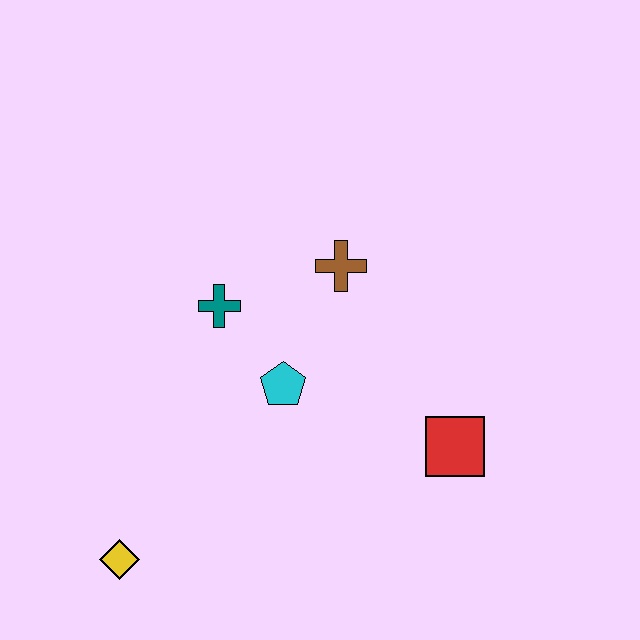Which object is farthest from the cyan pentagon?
The yellow diamond is farthest from the cyan pentagon.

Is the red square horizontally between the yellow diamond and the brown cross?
No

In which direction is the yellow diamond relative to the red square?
The yellow diamond is to the left of the red square.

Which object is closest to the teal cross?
The cyan pentagon is closest to the teal cross.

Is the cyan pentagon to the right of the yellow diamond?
Yes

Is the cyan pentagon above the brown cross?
No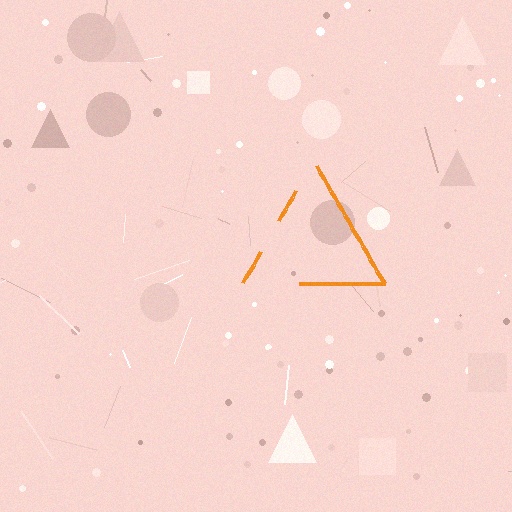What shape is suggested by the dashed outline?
The dashed outline suggests a triangle.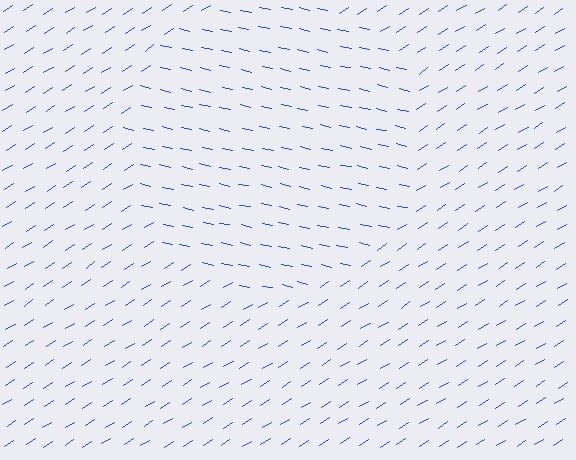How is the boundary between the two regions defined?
The boundary is defined purely by a change in line orientation (approximately 45 degrees difference). All lines are the same color and thickness.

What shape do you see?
I see a circle.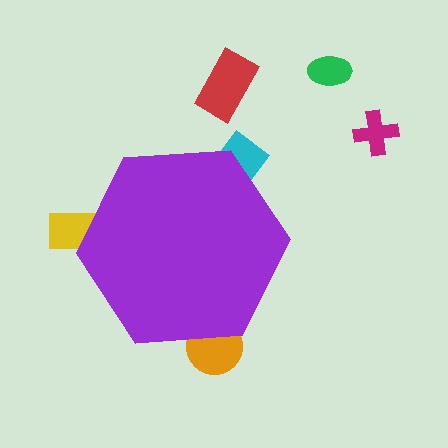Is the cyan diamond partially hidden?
Yes, the cyan diamond is partially hidden behind the purple hexagon.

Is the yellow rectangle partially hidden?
Yes, the yellow rectangle is partially hidden behind the purple hexagon.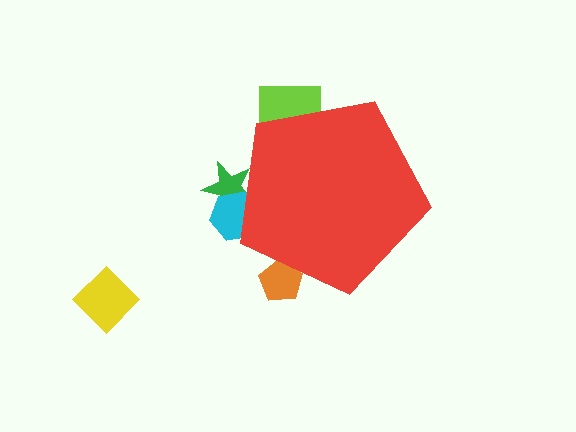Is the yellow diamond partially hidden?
No, the yellow diamond is fully visible.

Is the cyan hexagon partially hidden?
Yes, the cyan hexagon is partially hidden behind the red pentagon.